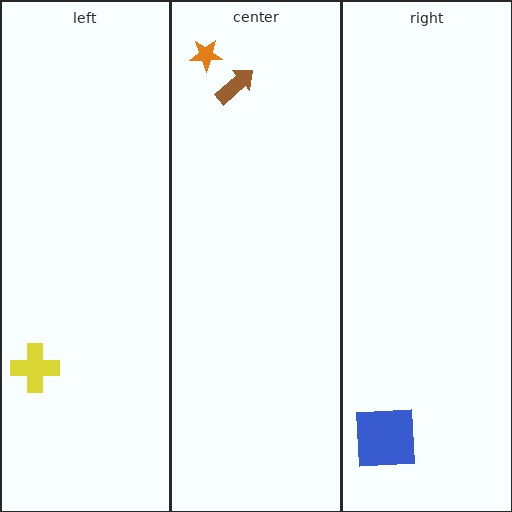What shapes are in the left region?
The yellow cross.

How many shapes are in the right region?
1.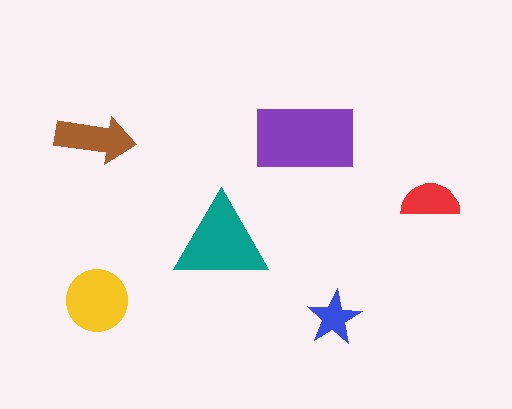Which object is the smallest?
The blue star.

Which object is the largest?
The purple rectangle.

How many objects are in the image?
There are 6 objects in the image.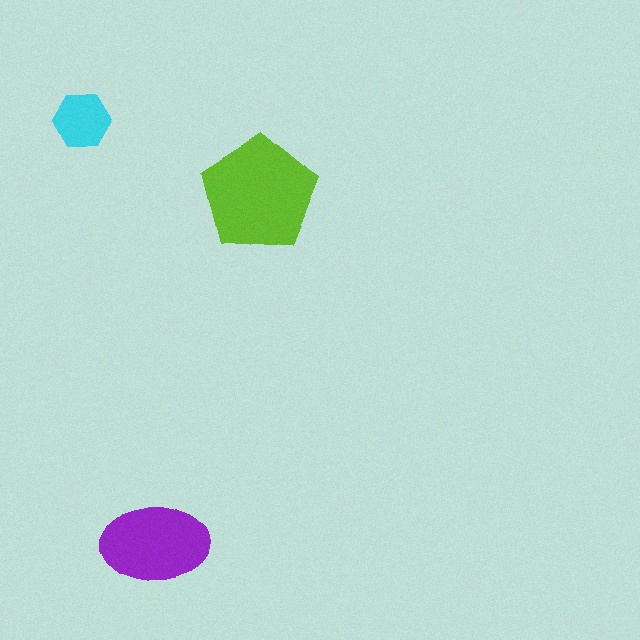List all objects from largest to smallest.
The lime pentagon, the purple ellipse, the cyan hexagon.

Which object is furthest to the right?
The lime pentagon is rightmost.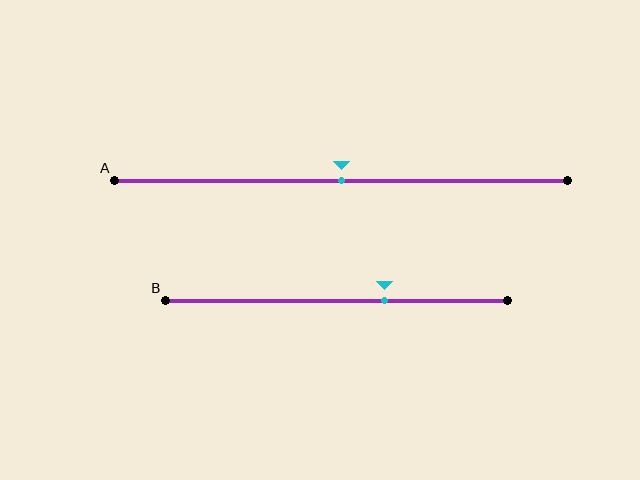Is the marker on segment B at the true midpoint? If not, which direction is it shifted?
No, the marker on segment B is shifted to the right by about 14% of the segment length.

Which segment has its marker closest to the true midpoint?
Segment A has its marker closest to the true midpoint.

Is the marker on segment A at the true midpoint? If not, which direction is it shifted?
Yes, the marker on segment A is at the true midpoint.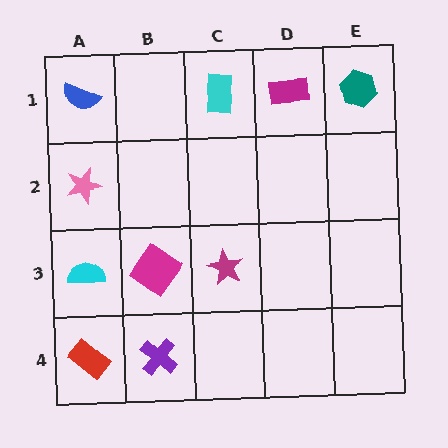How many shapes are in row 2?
1 shape.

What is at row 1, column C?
A cyan rectangle.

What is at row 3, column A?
A cyan semicircle.